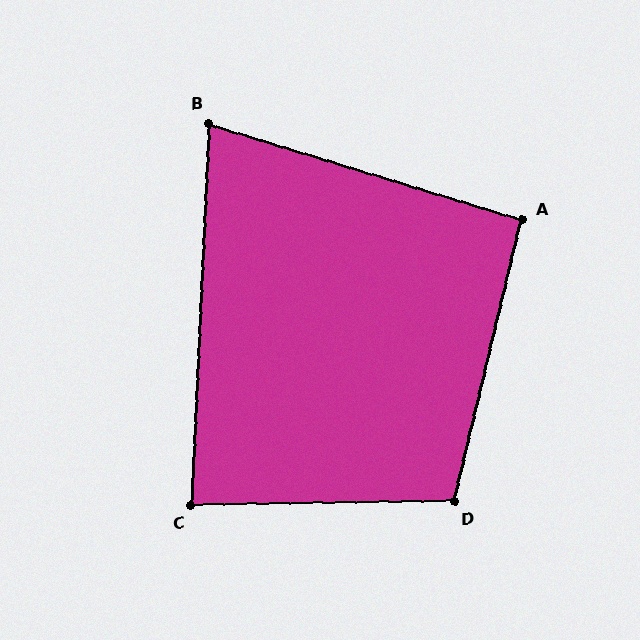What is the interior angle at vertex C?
Approximately 87 degrees (approximately right).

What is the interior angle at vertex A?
Approximately 93 degrees (approximately right).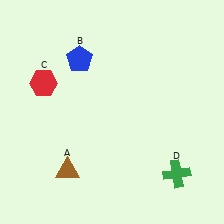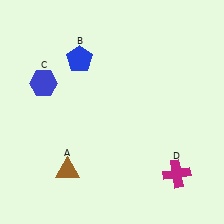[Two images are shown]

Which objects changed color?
C changed from red to blue. D changed from green to magenta.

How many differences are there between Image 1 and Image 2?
There are 2 differences between the two images.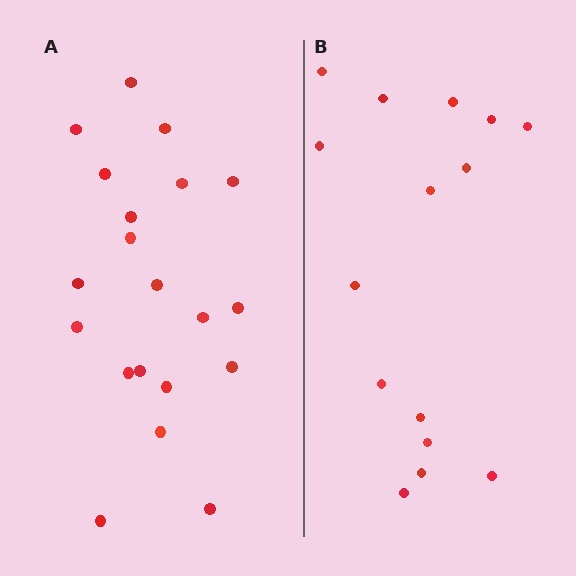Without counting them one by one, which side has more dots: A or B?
Region A (the left region) has more dots.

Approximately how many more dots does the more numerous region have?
Region A has about 5 more dots than region B.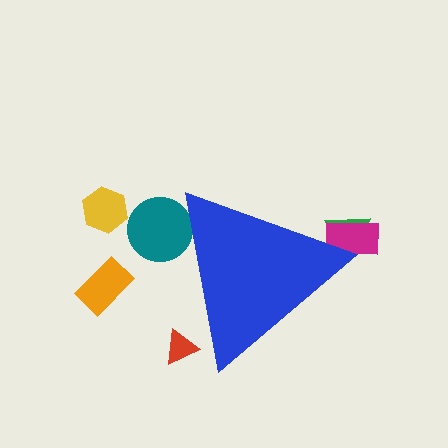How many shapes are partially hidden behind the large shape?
4 shapes are partially hidden.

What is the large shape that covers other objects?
A blue triangle.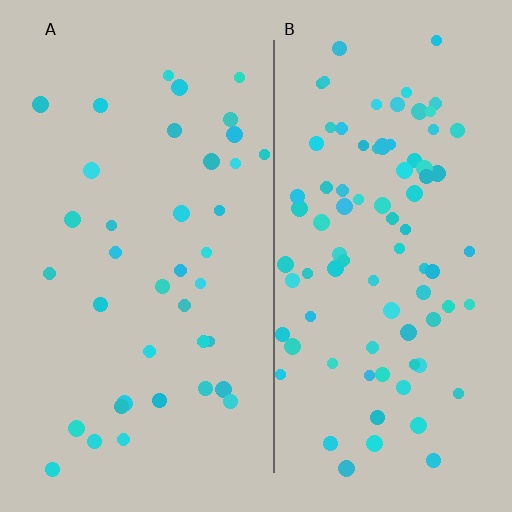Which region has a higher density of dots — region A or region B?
B (the right).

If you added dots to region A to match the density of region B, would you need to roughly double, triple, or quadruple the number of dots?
Approximately double.